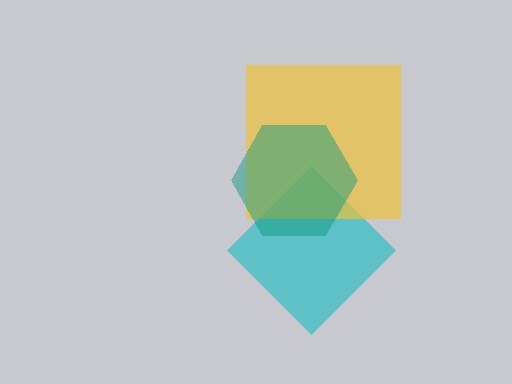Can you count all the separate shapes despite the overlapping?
Yes, there are 3 separate shapes.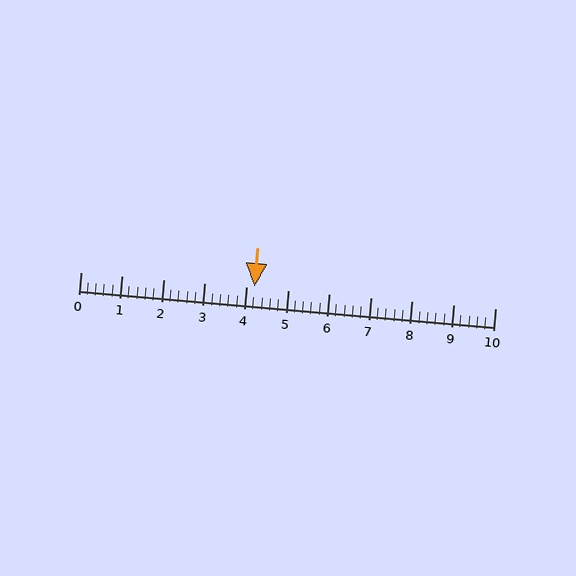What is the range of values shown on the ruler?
The ruler shows values from 0 to 10.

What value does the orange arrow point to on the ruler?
The orange arrow points to approximately 4.2.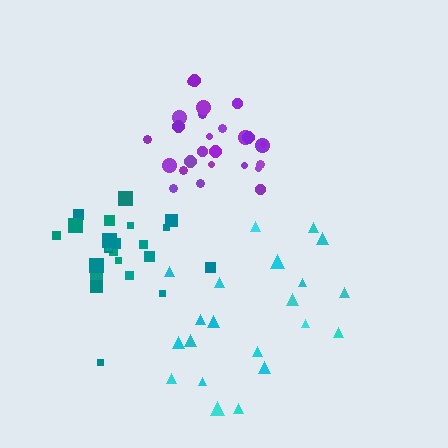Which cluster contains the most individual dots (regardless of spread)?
Purple (28).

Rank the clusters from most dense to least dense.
purple, teal, cyan.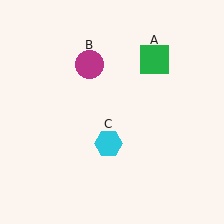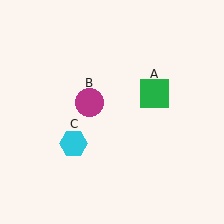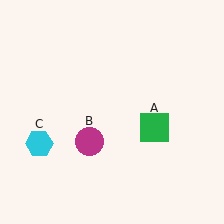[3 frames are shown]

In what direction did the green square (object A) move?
The green square (object A) moved down.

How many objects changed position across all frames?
3 objects changed position: green square (object A), magenta circle (object B), cyan hexagon (object C).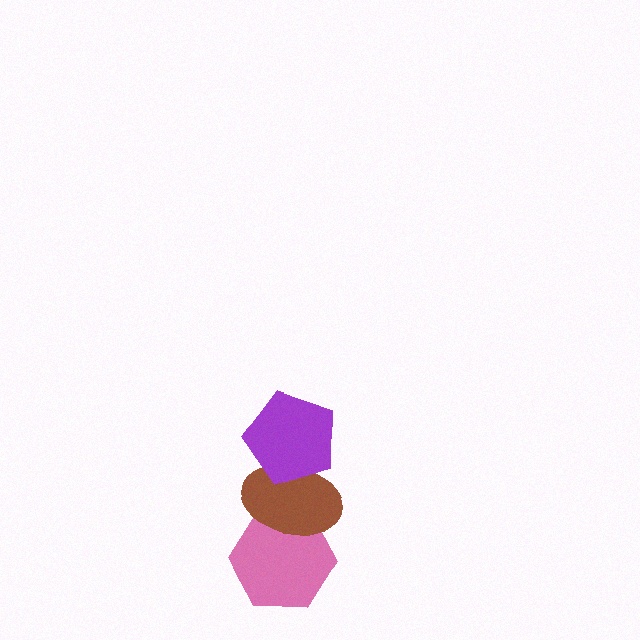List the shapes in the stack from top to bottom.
From top to bottom: the purple pentagon, the brown ellipse, the pink hexagon.